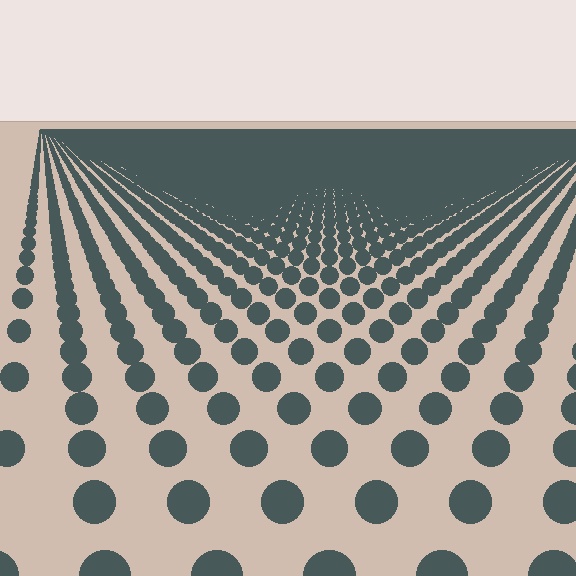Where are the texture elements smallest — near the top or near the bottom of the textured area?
Near the top.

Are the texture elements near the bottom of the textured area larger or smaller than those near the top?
Larger. Near the bottom, elements are closer to the viewer and appear at a bigger on-screen size.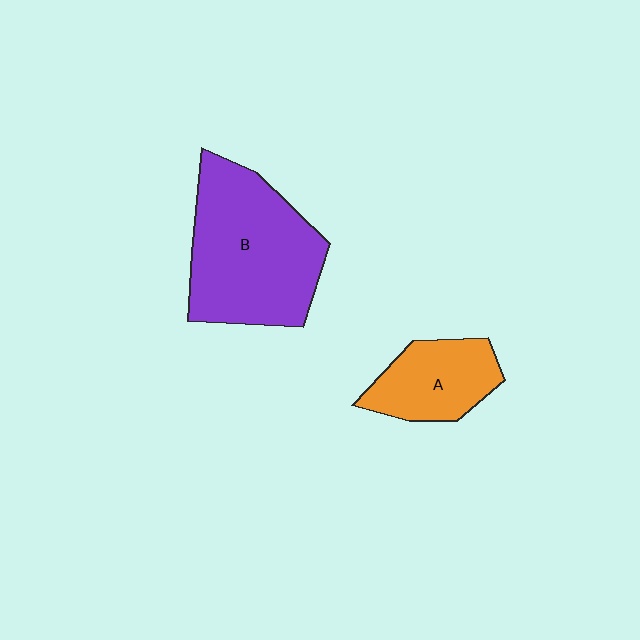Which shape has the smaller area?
Shape A (orange).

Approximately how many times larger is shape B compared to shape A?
Approximately 2.0 times.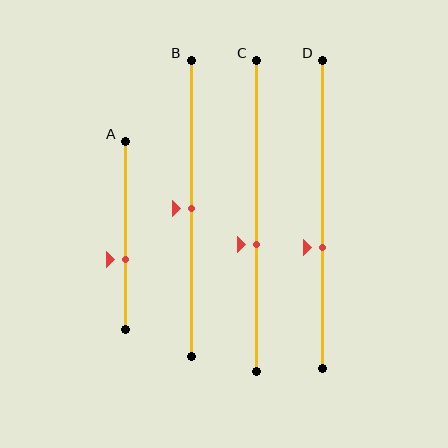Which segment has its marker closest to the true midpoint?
Segment B has its marker closest to the true midpoint.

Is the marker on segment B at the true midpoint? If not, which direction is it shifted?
Yes, the marker on segment B is at the true midpoint.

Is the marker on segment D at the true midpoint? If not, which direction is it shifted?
No, the marker on segment D is shifted downward by about 11% of the segment length.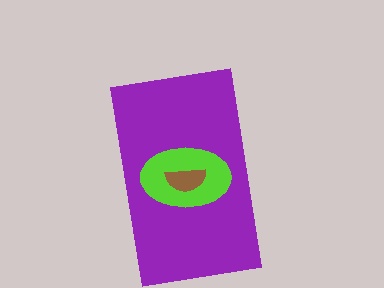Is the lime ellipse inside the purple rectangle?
Yes.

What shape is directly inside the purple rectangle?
The lime ellipse.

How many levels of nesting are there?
3.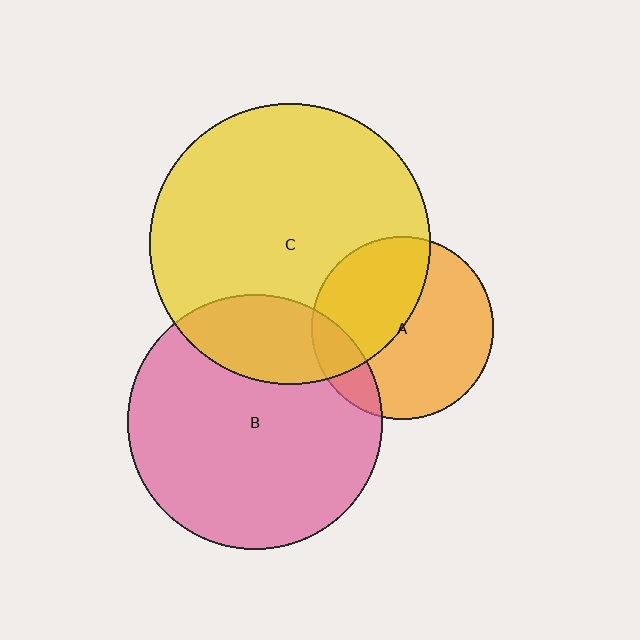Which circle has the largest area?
Circle C (yellow).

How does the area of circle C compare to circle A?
Approximately 2.4 times.